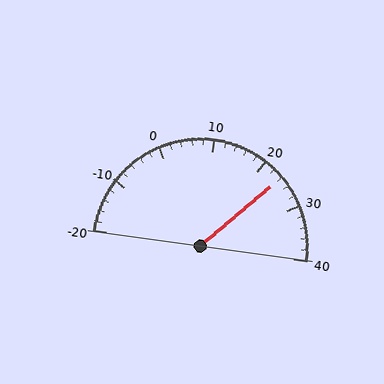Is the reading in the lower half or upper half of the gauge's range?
The reading is in the upper half of the range (-20 to 40).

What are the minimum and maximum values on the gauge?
The gauge ranges from -20 to 40.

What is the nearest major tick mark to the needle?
The nearest major tick mark is 20.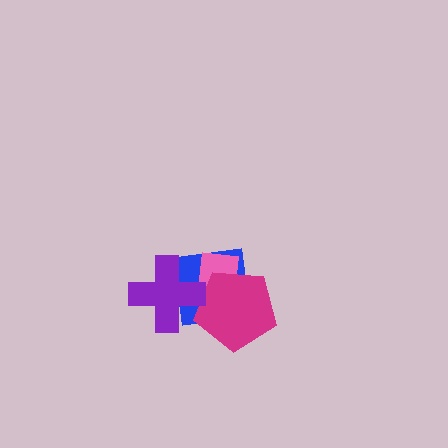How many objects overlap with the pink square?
3 objects overlap with the pink square.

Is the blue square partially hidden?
Yes, it is partially covered by another shape.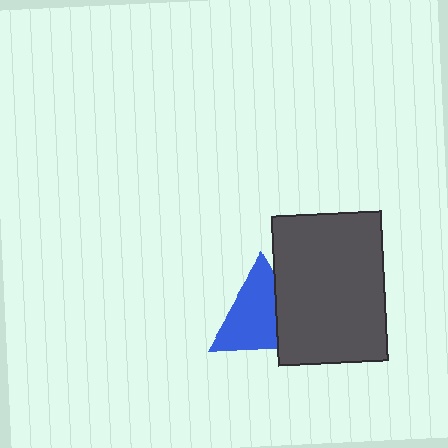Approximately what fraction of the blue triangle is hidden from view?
Roughly 31% of the blue triangle is hidden behind the dark gray rectangle.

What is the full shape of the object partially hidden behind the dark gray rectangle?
The partially hidden object is a blue triangle.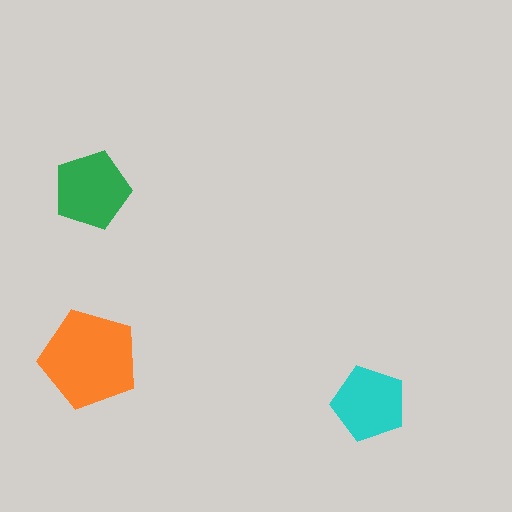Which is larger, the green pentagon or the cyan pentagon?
The green one.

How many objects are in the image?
There are 3 objects in the image.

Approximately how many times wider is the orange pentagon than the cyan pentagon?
About 1.5 times wider.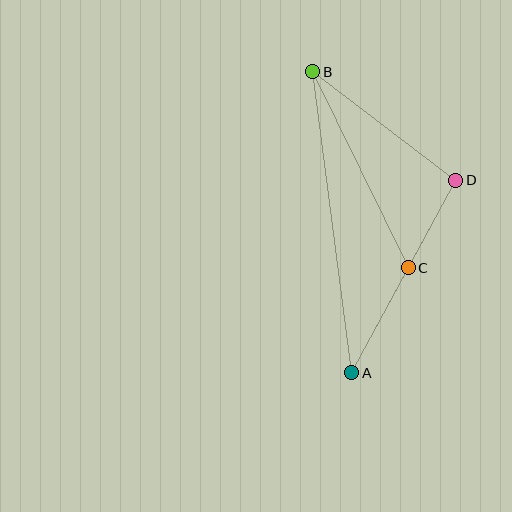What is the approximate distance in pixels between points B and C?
The distance between B and C is approximately 218 pixels.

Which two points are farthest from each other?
Points A and B are farthest from each other.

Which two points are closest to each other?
Points C and D are closest to each other.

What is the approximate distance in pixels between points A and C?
The distance between A and C is approximately 119 pixels.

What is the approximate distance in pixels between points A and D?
The distance between A and D is approximately 219 pixels.